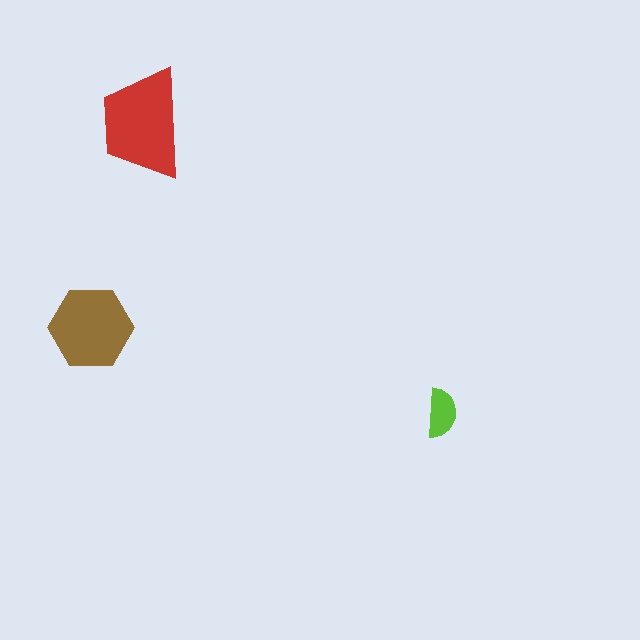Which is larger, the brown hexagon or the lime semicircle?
The brown hexagon.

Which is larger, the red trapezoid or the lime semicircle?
The red trapezoid.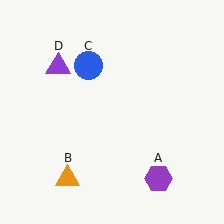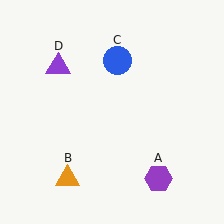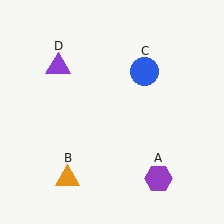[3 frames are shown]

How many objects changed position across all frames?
1 object changed position: blue circle (object C).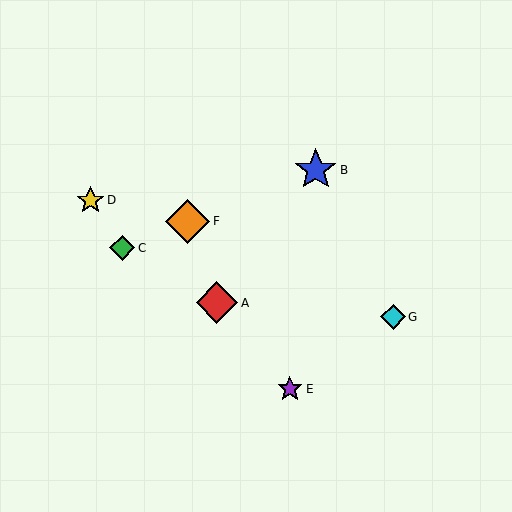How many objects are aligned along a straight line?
3 objects (B, C, F) are aligned along a straight line.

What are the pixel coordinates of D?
Object D is at (91, 200).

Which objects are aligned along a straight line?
Objects B, C, F are aligned along a straight line.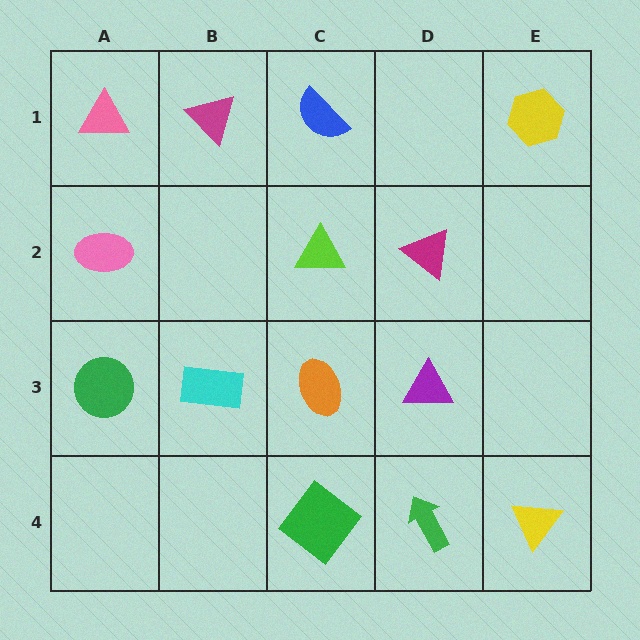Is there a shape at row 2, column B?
No, that cell is empty.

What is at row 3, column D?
A purple triangle.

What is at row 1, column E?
A yellow hexagon.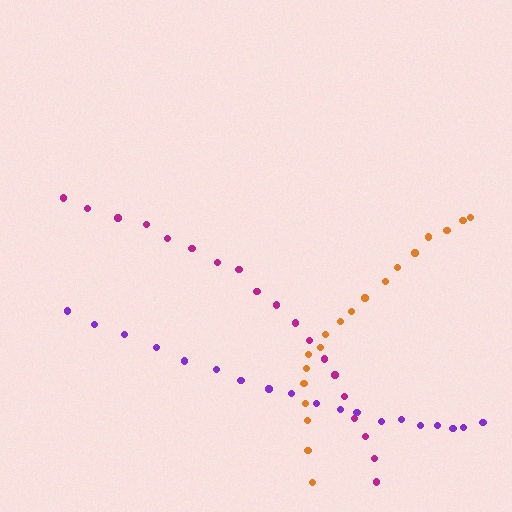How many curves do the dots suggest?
There are 3 distinct paths.